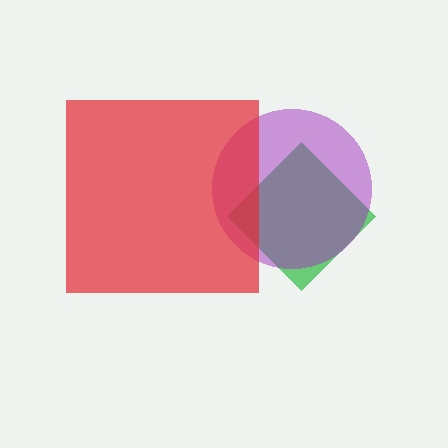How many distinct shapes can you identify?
There are 3 distinct shapes: a green diamond, a purple circle, a red square.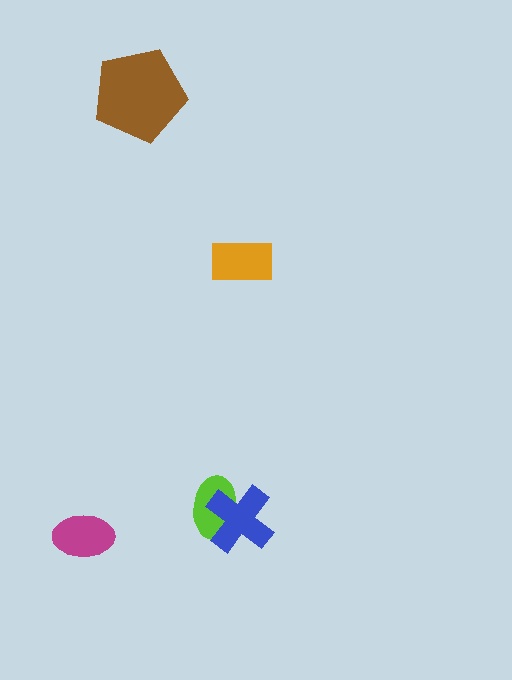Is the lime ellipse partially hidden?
Yes, it is partially covered by another shape.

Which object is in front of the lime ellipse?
The blue cross is in front of the lime ellipse.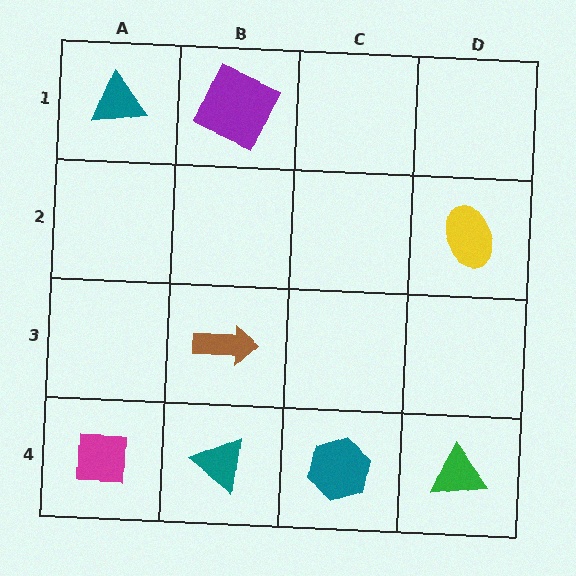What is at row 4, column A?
A magenta square.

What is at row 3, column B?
A brown arrow.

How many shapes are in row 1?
2 shapes.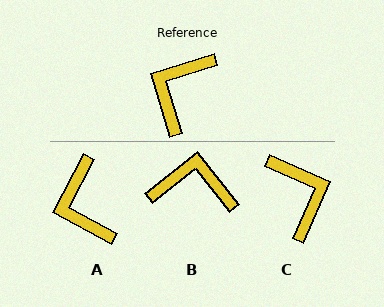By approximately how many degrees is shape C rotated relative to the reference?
Approximately 131 degrees clockwise.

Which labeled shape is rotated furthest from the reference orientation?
C, about 131 degrees away.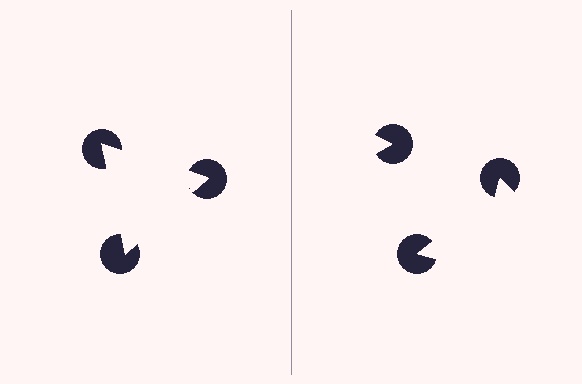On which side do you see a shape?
An illusory triangle appears on the left side. On the right side the wedge cuts are rotated, so no coherent shape forms.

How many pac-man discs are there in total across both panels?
6 — 3 on each side.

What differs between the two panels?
The pac-man discs are positioned identically on both sides; only the wedge orientations differ. On the left they align to a triangle; on the right they are misaligned.